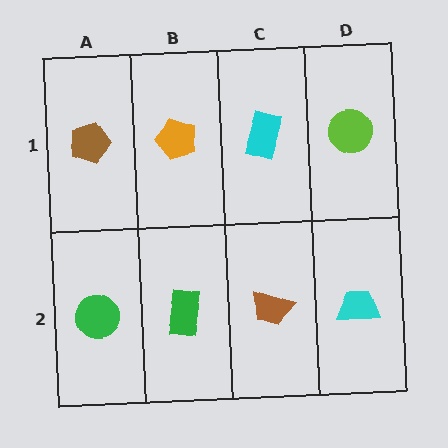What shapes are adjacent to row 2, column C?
A cyan rectangle (row 1, column C), a green rectangle (row 2, column B), a cyan trapezoid (row 2, column D).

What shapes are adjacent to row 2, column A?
A brown pentagon (row 1, column A), a green rectangle (row 2, column B).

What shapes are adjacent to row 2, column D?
A lime circle (row 1, column D), a brown trapezoid (row 2, column C).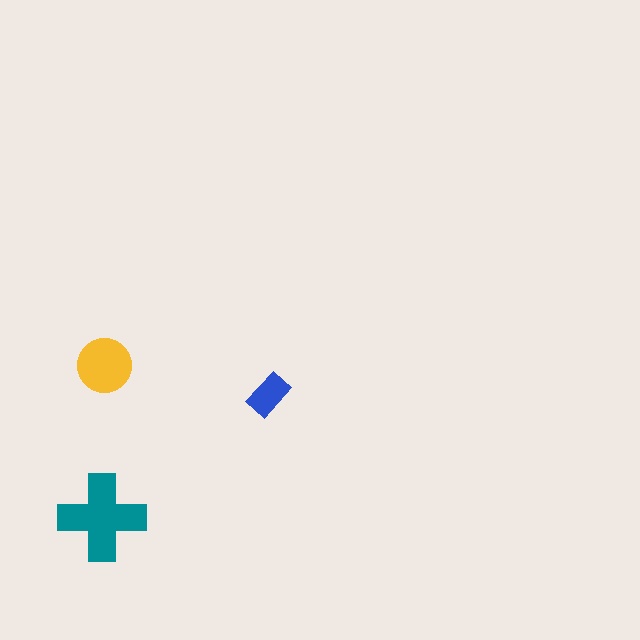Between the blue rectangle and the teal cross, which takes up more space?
The teal cross.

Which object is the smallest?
The blue rectangle.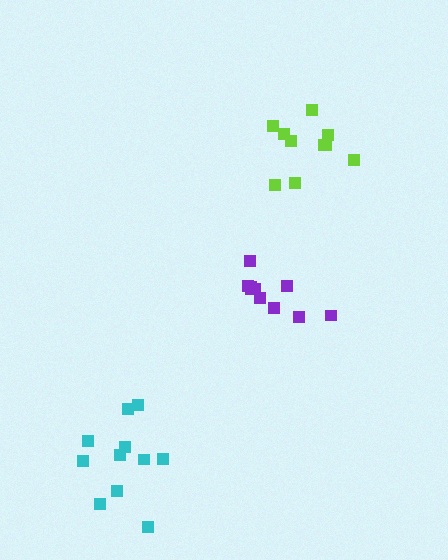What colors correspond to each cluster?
The clusters are colored: lime, purple, cyan.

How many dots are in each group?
Group 1: 10 dots, Group 2: 10 dots, Group 3: 11 dots (31 total).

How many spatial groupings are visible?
There are 3 spatial groupings.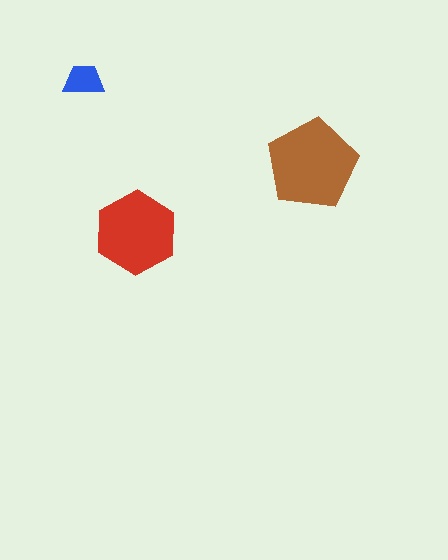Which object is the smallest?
The blue trapezoid.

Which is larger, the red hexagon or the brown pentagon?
The brown pentagon.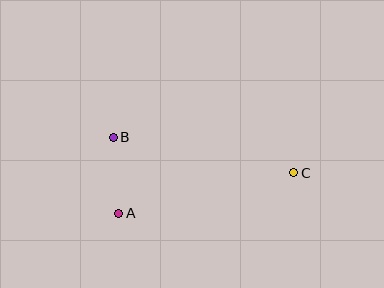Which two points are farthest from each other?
Points B and C are farthest from each other.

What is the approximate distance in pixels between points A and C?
The distance between A and C is approximately 180 pixels.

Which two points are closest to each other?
Points A and B are closest to each other.